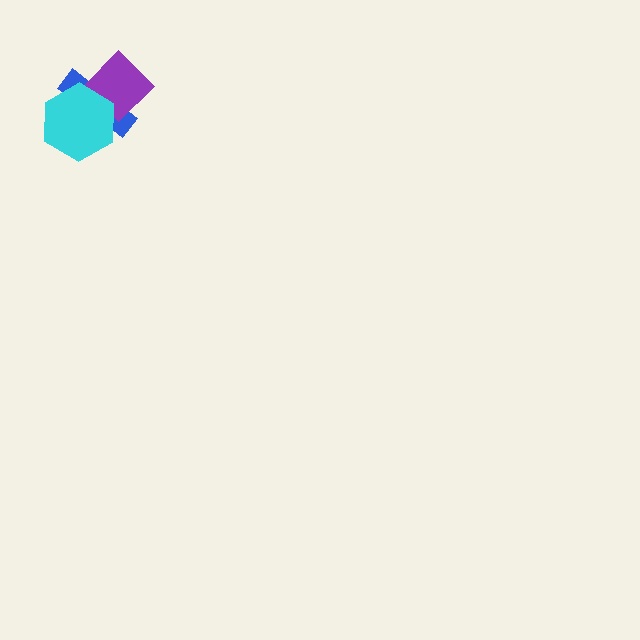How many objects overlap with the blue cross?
2 objects overlap with the blue cross.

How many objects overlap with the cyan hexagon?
2 objects overlap with the cyan hexagon.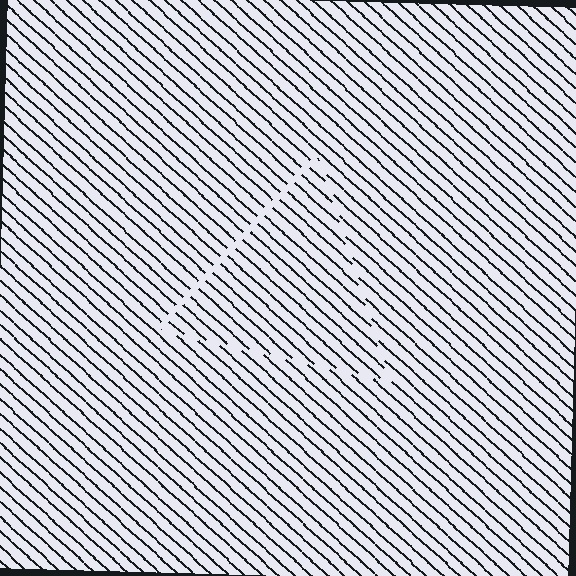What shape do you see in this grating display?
An illusory triangle. The interior of the shape contains the same grating, shifted by half a period — the contour is defined by the phase discontinuity where line-ends from the inner and outer gratings abut.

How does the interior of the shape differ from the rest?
The interior of the shape contains the same grating, shifted by half a period — the contour is defined by the phase discontinuity where line-ends from the inner and outer gratings abut.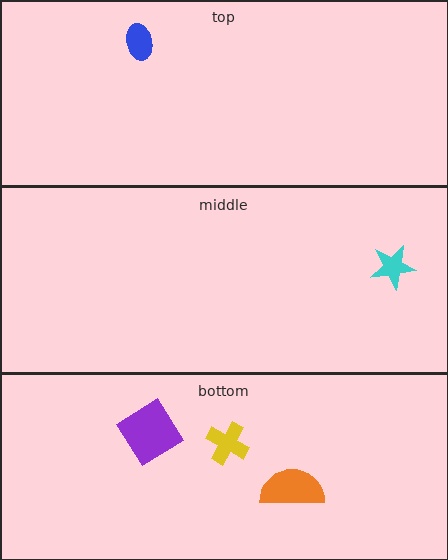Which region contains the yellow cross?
The bottom region.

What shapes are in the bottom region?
The purple diamond, the orange semicircle, the yellow cross.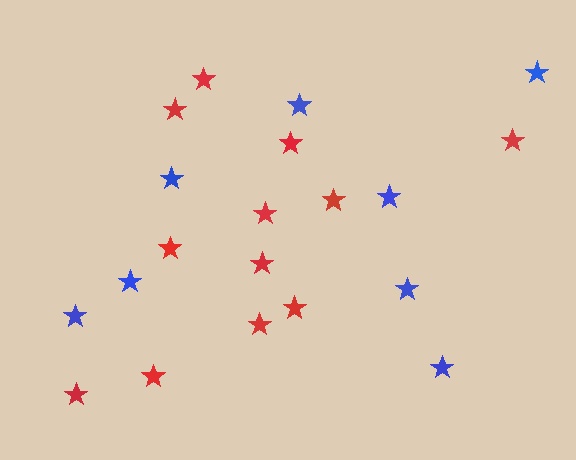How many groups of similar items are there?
There are 2 groups: one group of red stars (12) and one group of blue stars (8).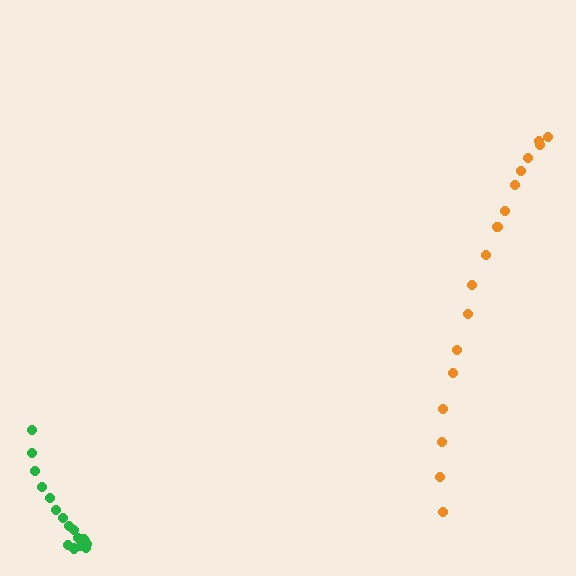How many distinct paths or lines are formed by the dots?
There are 2 distinct paths.